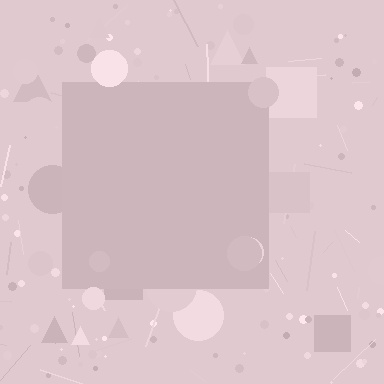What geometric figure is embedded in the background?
A square is embedded in the background.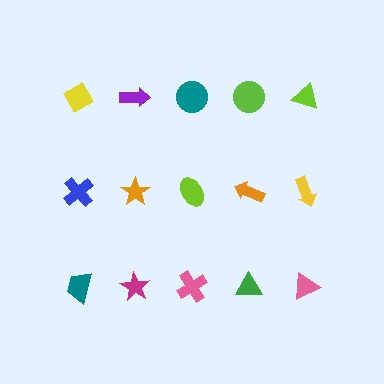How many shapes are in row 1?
5 shapes.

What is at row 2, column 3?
A lime ellipse.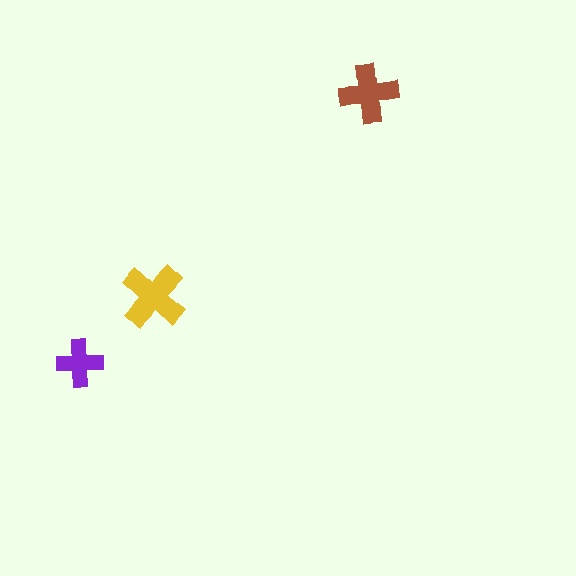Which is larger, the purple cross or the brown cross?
The brown one.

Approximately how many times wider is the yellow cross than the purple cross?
About 1.5 times wider.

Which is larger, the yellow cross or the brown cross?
The yellow one.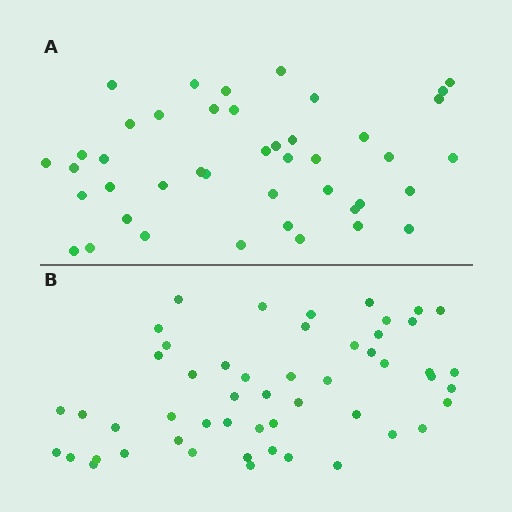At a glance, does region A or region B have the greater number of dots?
Region B (the bottom region) has more dots.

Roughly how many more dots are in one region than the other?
Region B has roughly 8 or so more dots than region A.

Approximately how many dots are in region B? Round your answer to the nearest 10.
About 50 dots. (The exact count is 52, which rounds to 50.)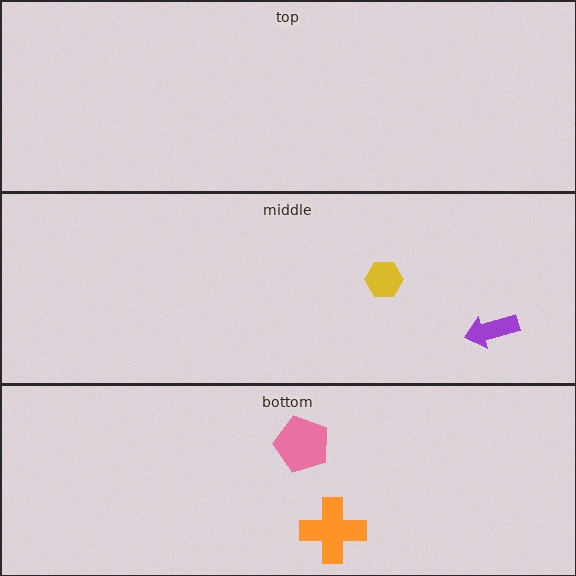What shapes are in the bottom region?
The pink pentagon, the orange cross.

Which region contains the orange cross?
The bottom region.